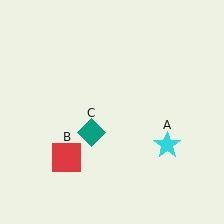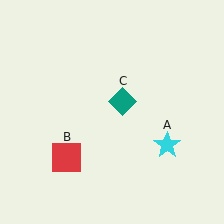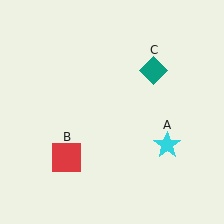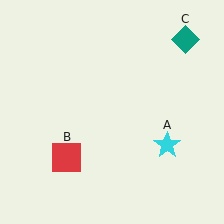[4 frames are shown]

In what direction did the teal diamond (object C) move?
The teal diamond (object C) moved up and to the right.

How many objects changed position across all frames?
1 object changed position: teal diamond (object C).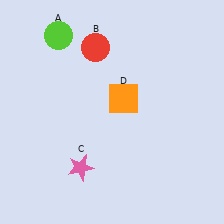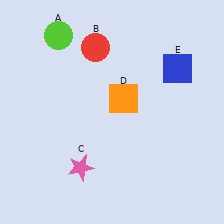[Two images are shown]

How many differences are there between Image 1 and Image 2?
There is 1 difference between the two images.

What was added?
A blue square (E) was added in Image 2.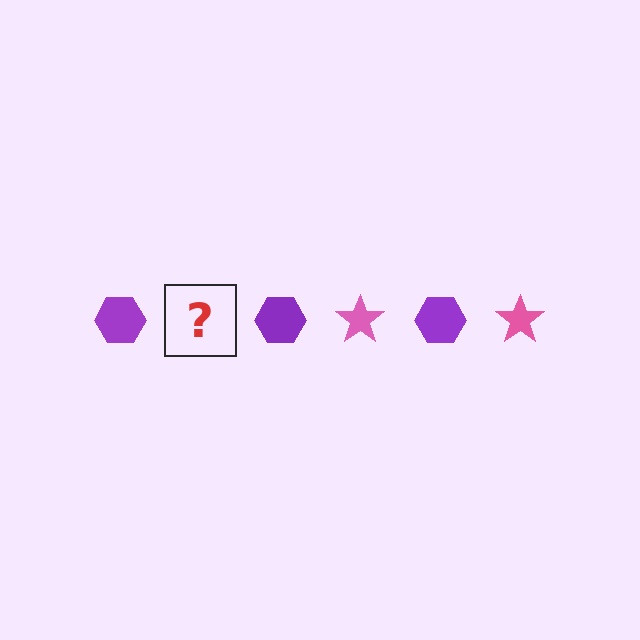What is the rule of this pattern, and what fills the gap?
The rule is that the pattern alternates between purple hexagon and pink star. The gap should be filled with a pink star.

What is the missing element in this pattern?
The missing element is a pink star.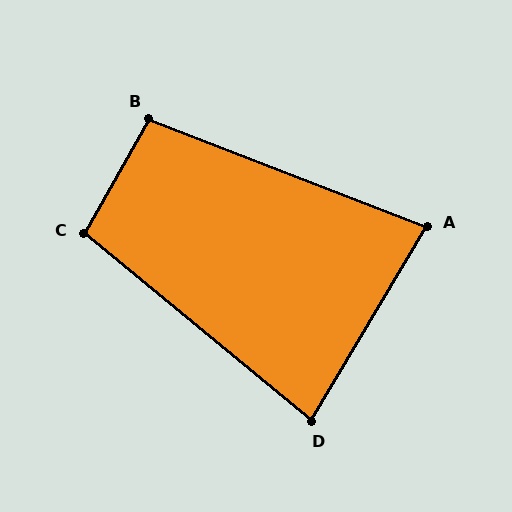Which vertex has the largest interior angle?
C, at approximately 100 degrees.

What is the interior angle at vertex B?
Approximately 99 degrees (obtuse).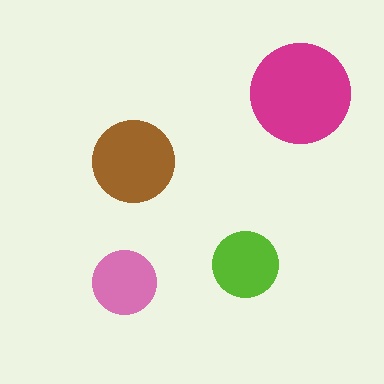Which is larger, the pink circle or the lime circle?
The lime one.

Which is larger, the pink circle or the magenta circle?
The magenta one.